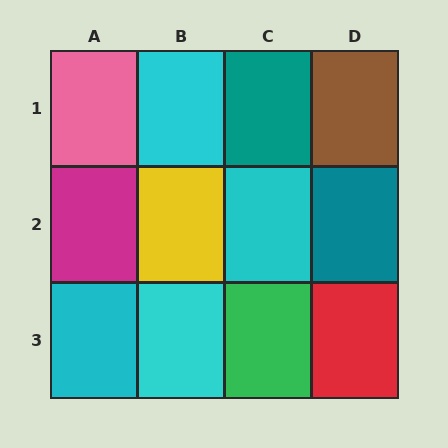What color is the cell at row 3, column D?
Red.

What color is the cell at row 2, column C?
Cyan.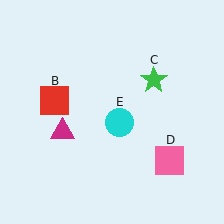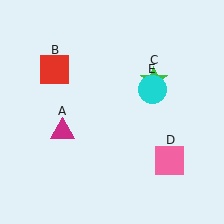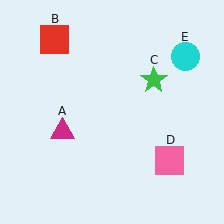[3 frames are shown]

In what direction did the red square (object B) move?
The red square (object B) moved up.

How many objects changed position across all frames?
2 objects changed position: red square (object B), cyan circle (object E).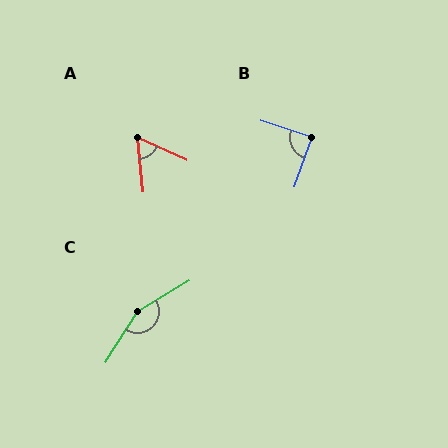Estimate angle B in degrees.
Approximately 89 degrees.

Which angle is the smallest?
A, at approximately 60 degrees.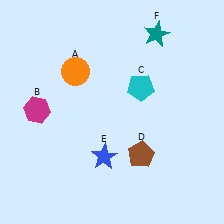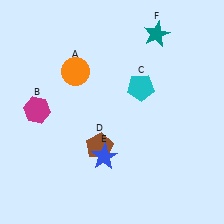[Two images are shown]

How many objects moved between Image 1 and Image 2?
1 object moved between the two images.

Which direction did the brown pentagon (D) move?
The brown pentagon (D) moved left.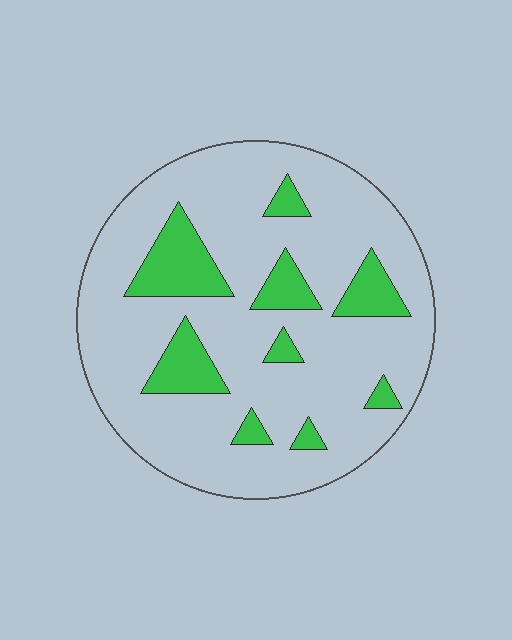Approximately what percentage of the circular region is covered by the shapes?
Approximately 20%.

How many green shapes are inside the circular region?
9.